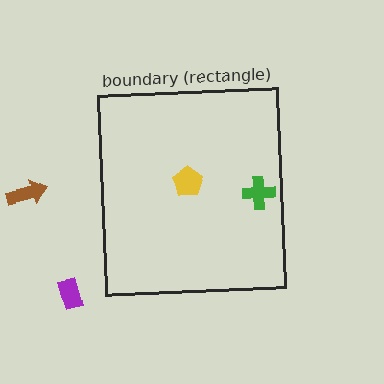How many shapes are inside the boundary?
2 inside, 2 outside.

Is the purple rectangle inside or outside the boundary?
Outside.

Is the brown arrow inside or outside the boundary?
Outside.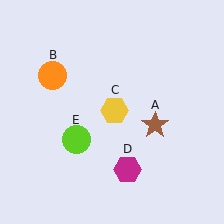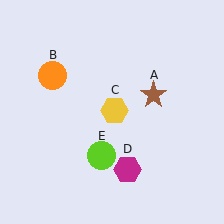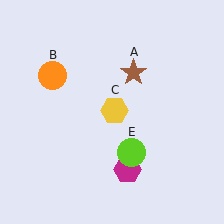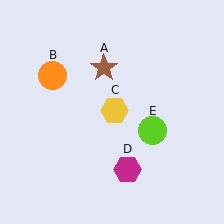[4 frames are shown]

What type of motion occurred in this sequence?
The brown star (object A), lime circle (object E) rotated counterclockwise around the center of the scene.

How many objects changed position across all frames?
2 objects changed position: brown star (object A), lime circle (object E).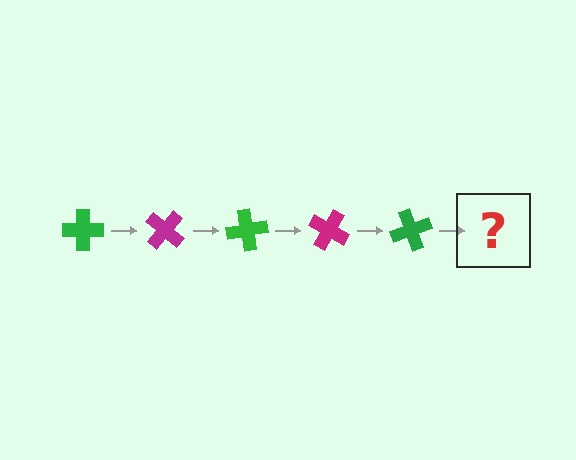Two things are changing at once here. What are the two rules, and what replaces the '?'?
The two rules are that it rotates 40 degrees each step and the color cycles through green and magenta. The '?' should be a magenta cross, rotated 200 degrees from the start.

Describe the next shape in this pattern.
It should be a magenta cross, rotated 200 degrees from the start.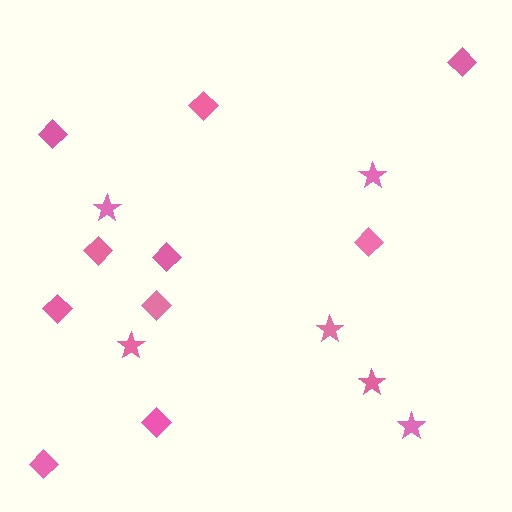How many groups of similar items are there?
There are 2 groups: one group of diamonds (10) and one group of stars (6).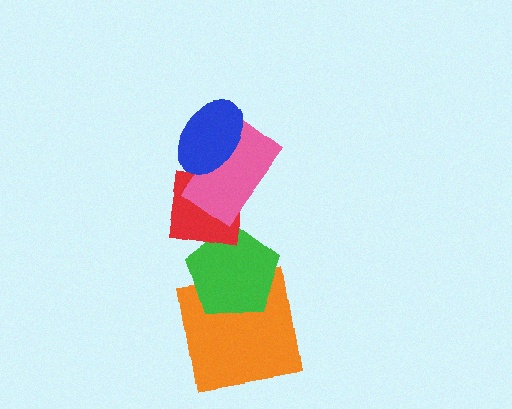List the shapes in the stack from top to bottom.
From top to bottom: the blue ellipse, the pink rectangle, the red square, the green pentagon, the orange square.